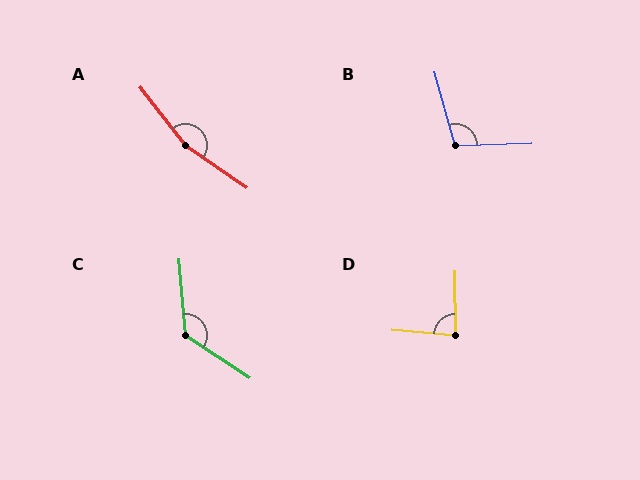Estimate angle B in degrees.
Approximately 104 degrees.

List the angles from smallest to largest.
D (84°), B (104°), C (128°), A (163°).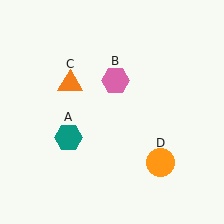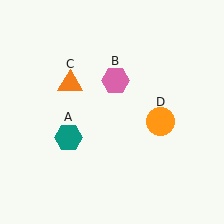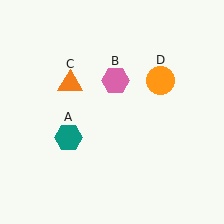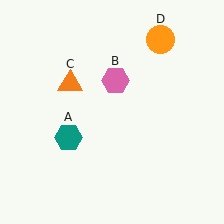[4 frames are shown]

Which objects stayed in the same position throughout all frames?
Teal hexagon (object A) and pink hexagon (object B) and orange triangle (object C) remained stationary.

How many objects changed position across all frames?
1 object changed position: orange circle (object D).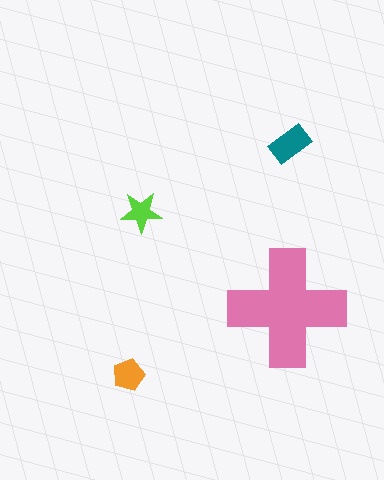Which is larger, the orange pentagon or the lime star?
The orange pentagon.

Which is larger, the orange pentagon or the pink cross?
The pink cross.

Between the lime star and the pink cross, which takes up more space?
The pink cross.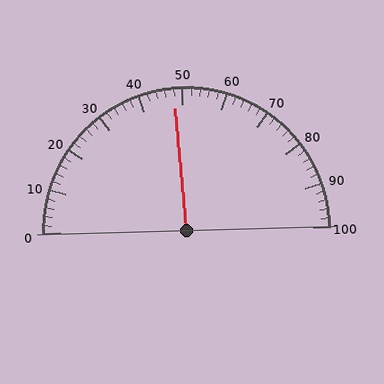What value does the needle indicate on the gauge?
The needle indicates approximately 48.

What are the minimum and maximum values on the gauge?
The gauge ranges from 0 to 100.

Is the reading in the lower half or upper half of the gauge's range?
The reading is in the lower half of the range (0 to 100).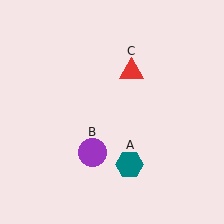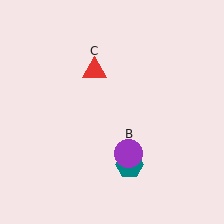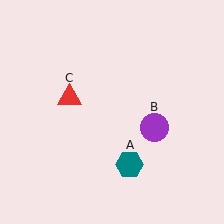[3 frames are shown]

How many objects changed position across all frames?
2 objects changed position: purple circle (object B), red triangle (object C).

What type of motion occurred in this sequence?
The purple circle (object B), red triangle (object C) rotated counterclockwise around the center of the scene.